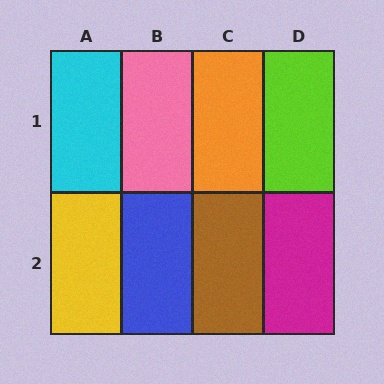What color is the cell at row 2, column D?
Magenta.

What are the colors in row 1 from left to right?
Cyan, pink, orange, lime.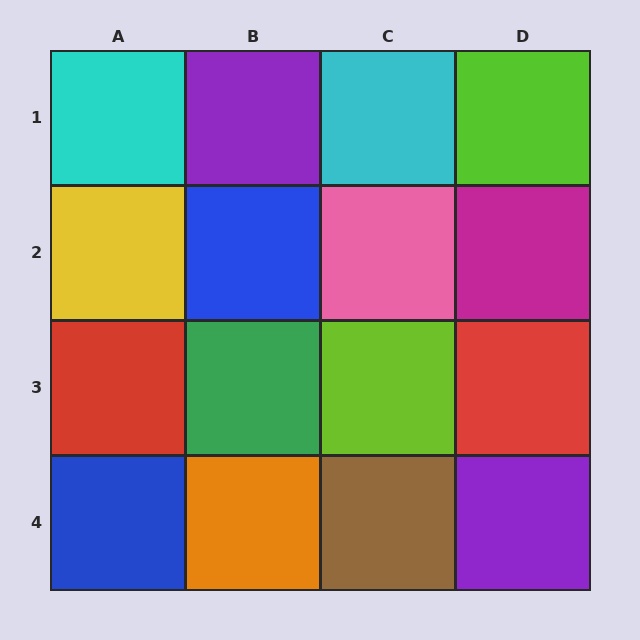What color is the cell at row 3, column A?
Red.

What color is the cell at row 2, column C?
Pink.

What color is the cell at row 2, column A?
Yellow.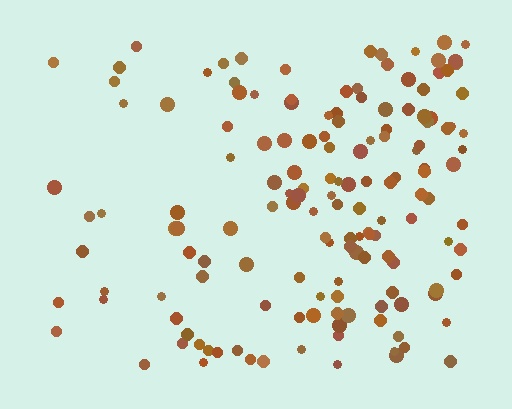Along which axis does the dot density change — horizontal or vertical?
Horizontal.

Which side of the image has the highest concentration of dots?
The right.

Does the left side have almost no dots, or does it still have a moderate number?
Still a moderate number, just noticeably fewer than the right.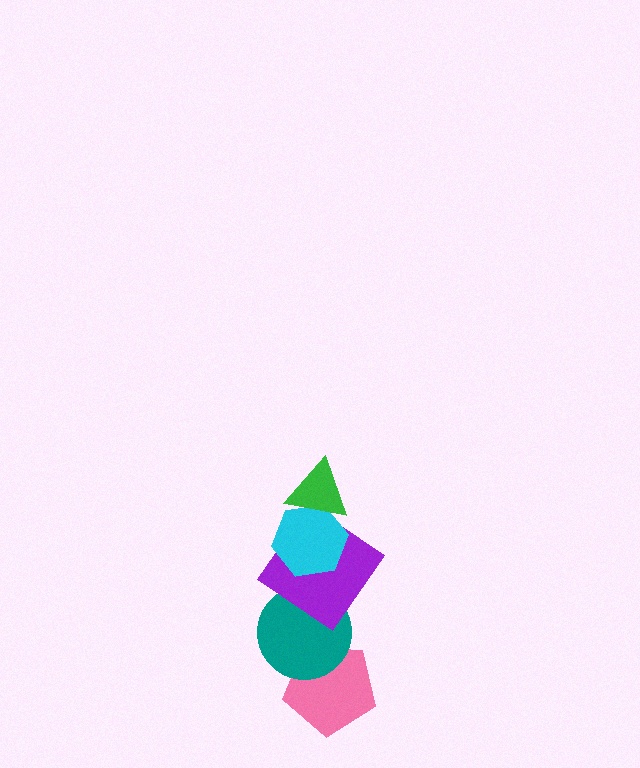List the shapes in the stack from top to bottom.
From top to bottom: the green triangle, the cyan hexagon, the purple diamond, the teal circle, the pink pentagon.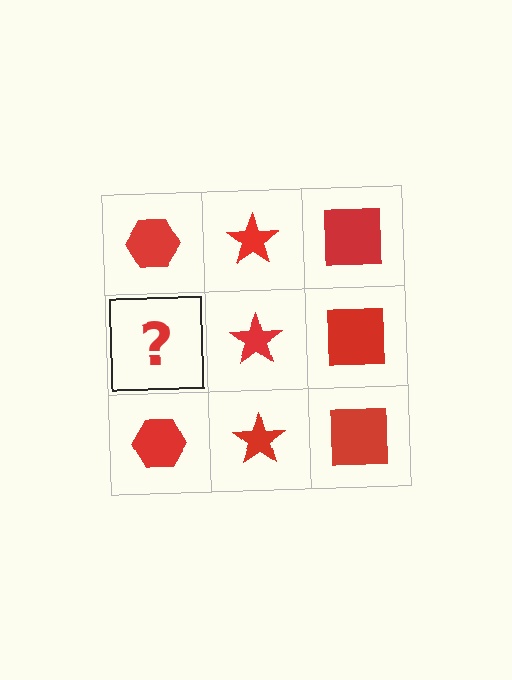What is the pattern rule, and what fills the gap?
The rule is that each column has a consistent shape. The gap should be filled with a red hexagon.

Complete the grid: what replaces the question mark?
The question mark should be replaced with a red hexagon.